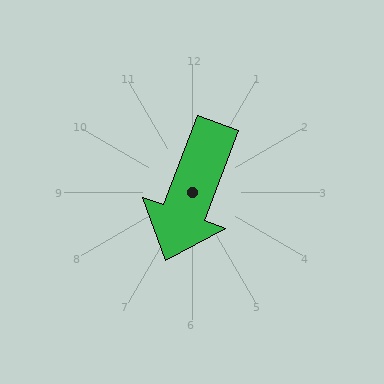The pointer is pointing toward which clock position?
Roughly 7 o'clock.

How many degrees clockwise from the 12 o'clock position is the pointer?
Approximately 201 degrees.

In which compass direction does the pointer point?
South.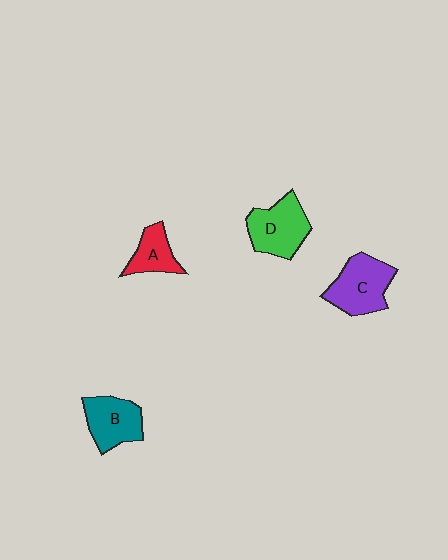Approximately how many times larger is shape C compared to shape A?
Approximately 1.6 times.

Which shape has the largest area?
Shape C (purple).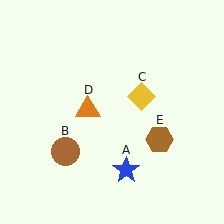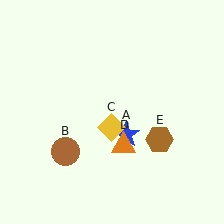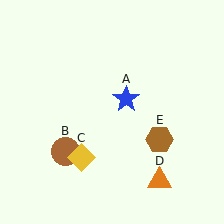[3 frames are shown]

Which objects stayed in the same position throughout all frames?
Brown circle (object B) and brown hexagon (object E) remained stationary.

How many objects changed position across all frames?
3 objects changed position: blue star (object A), yellow diamond (object C), orange triangle (object D).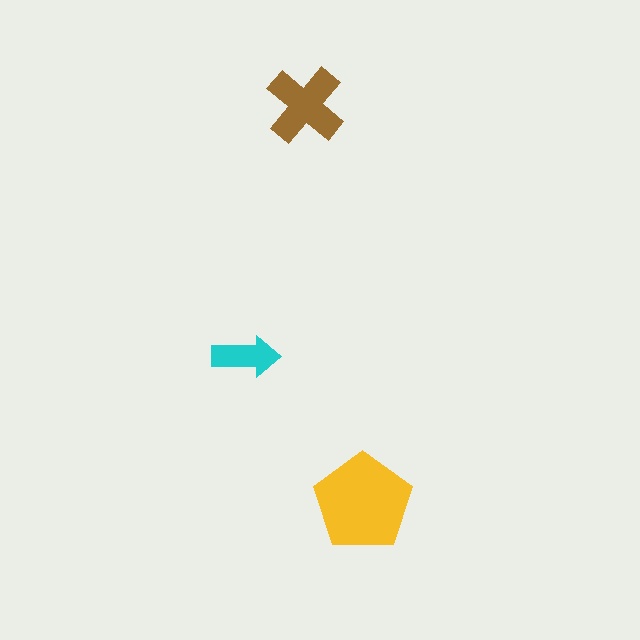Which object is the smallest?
The cyan arrow.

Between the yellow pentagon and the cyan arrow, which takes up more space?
The yellow pentagon.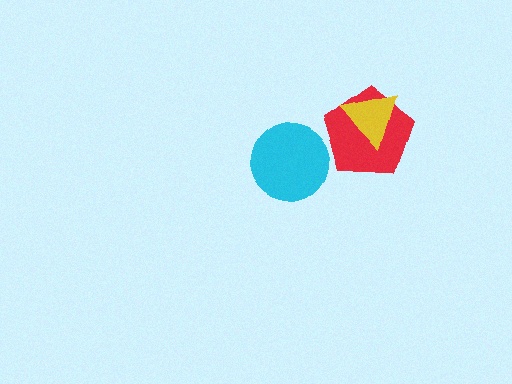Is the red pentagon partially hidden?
Yes, it is partially covered by another shape.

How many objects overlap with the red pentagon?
1 object overlaps with the red pentagon.